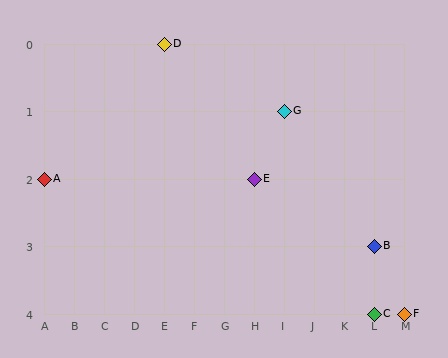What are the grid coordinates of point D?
Point D is at grid coordinates (E, 0).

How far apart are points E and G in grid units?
Points E and G are 1 column and 1 row apart (about 1.4 grid units diagonally).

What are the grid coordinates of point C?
Point C is at grid coordinates (L, 4).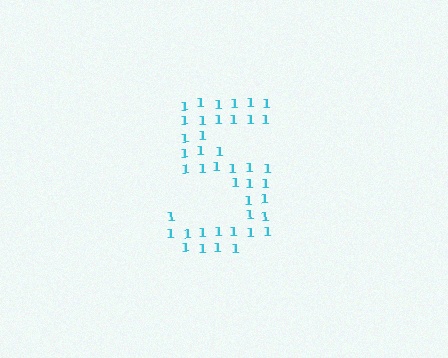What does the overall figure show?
The overall figure shows the digit 5.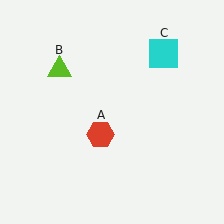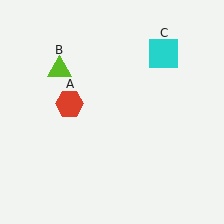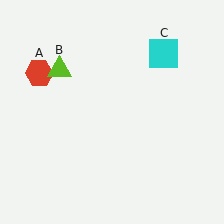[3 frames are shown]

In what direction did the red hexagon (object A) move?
The red hexagon (object A) moved up and to the left.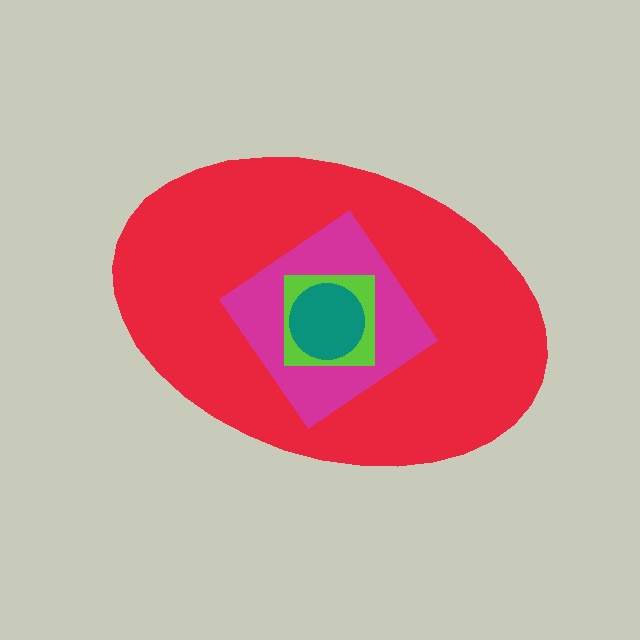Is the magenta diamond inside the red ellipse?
Yes.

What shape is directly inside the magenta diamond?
The lime square.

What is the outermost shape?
The red ellipse.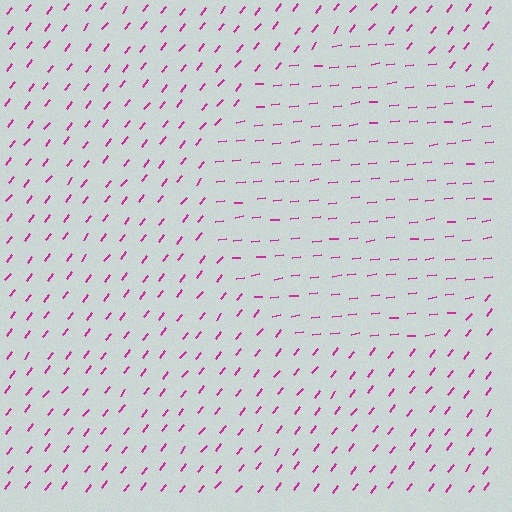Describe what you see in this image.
The image is filled with small magenta line segments. A circle region in the image has lines oriented differently from the surrounding lines, creating a visible texture boundary.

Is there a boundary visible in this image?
Yes, there is a texture boundary formed by a change in line orientation.